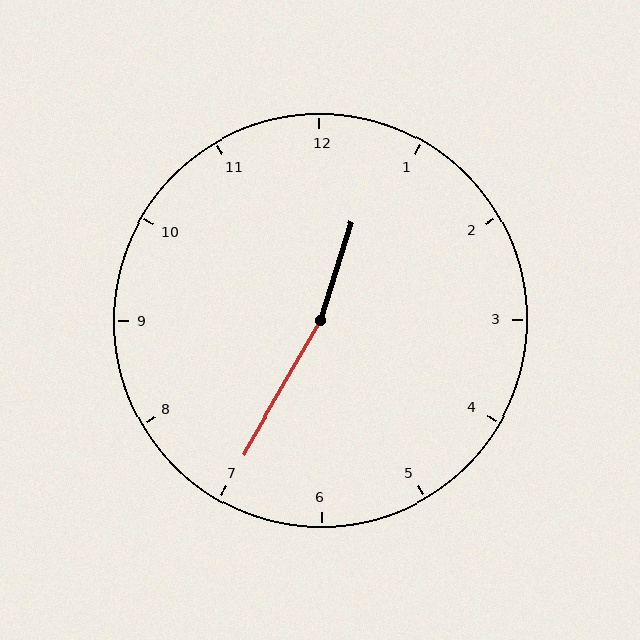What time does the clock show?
12:35.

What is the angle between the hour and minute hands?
Approximately 168 degrees.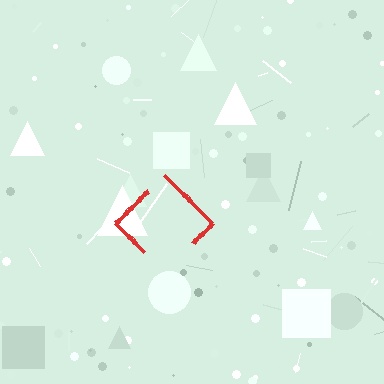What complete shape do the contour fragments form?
The contour fragments form a diamond.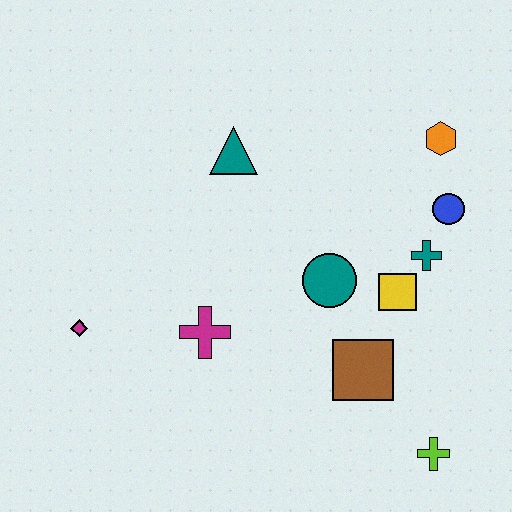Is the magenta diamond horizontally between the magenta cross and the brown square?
No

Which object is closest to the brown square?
The yellow square is closest to the brown square.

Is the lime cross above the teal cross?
No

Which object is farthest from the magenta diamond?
The orange hexagon is farthest from the magenta diamond.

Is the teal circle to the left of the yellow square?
Yes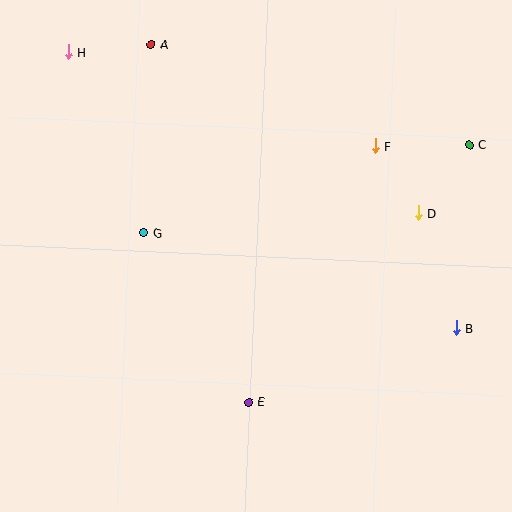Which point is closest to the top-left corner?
Point H is closest to the top-left corner.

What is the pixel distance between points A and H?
The distance between A and H is 83 pixels.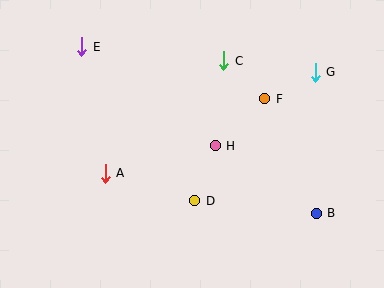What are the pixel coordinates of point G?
Point G is at (315, 72).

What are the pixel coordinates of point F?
Point F is at (265, 99).